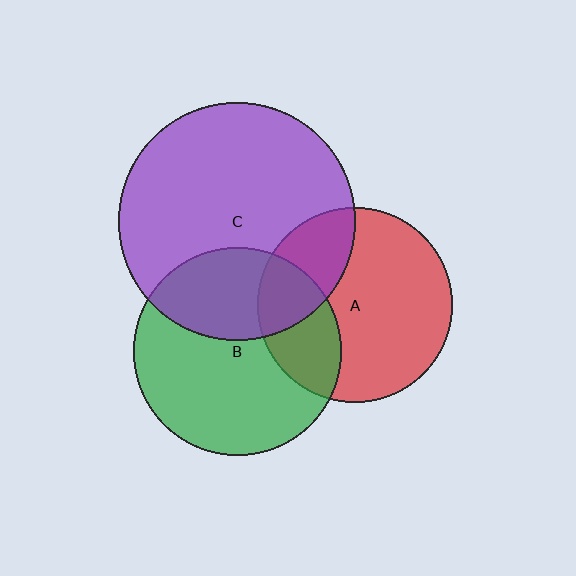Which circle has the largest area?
Circle C (purple).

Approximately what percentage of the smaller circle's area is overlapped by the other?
Approximately 35%.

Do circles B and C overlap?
Yes.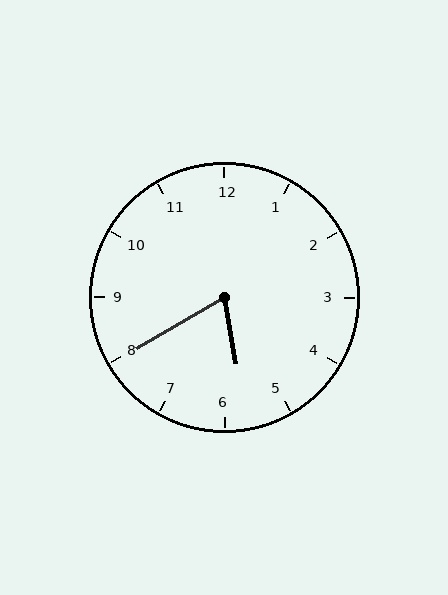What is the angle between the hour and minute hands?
Approximately 70 degrees.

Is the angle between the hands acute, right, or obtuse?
It is acute.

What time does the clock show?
5:40.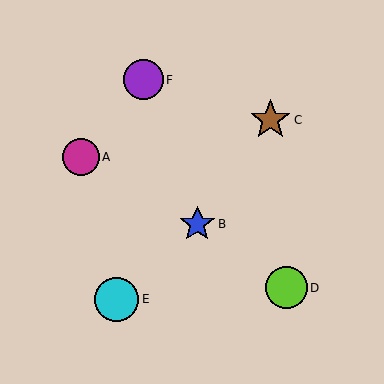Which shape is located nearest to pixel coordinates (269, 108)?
The brown star (labeled C) at (270, 120) is nearest to that location.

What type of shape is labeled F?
Shape F is a purple circle.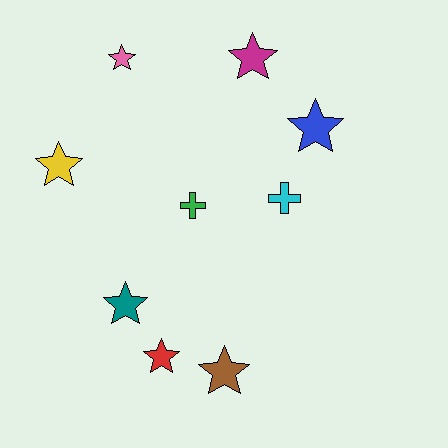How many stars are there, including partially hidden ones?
There are 7 stars.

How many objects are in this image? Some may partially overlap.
There are 9 objects.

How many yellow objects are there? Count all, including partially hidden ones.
There is 1 yellow object.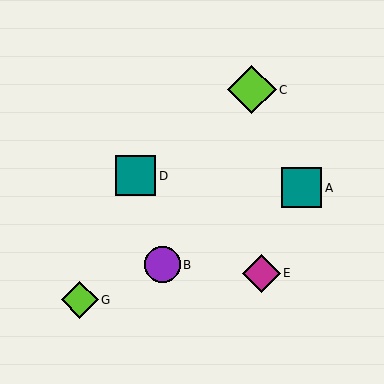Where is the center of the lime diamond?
The center of the lime diamond is at (80, 300).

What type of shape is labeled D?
Shape D is a teal square.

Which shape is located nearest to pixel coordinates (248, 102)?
The lime diamond (labeled C) at (252, 90) is nearest to that location.